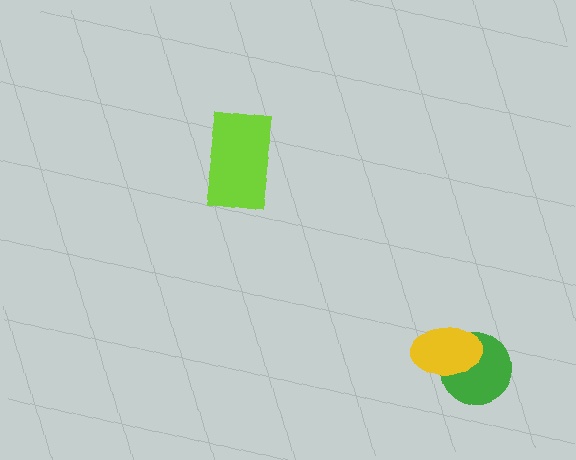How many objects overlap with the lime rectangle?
0 objects overlap with the lime rectangle.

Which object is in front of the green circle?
The yellow ellipse is in front of the green circle.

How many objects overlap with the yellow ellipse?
1 object overlaps with the yellow ellipse.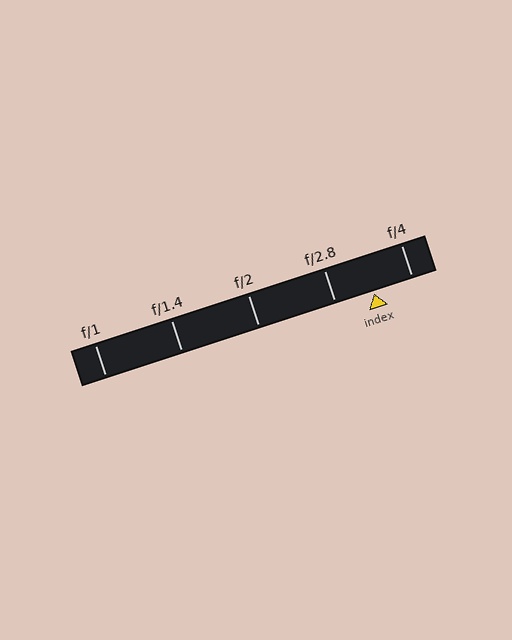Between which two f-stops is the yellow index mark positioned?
The index mark is between f/2.8 and f/4.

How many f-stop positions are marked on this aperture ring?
There are 5 f-stop positions marked.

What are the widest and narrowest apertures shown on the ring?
The widest aperture shown is f/1 and the narrowest is f/4.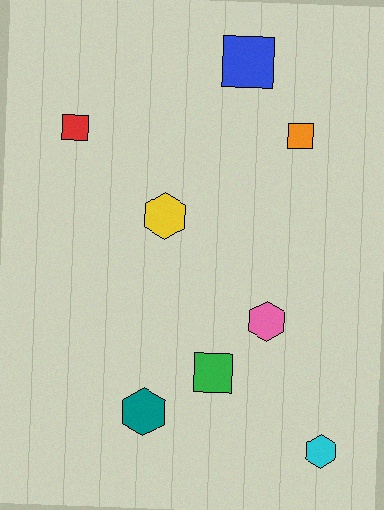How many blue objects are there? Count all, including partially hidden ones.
There is 1 blue object.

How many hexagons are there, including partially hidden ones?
There are 4 hexagons.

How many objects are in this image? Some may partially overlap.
There are 8 objects.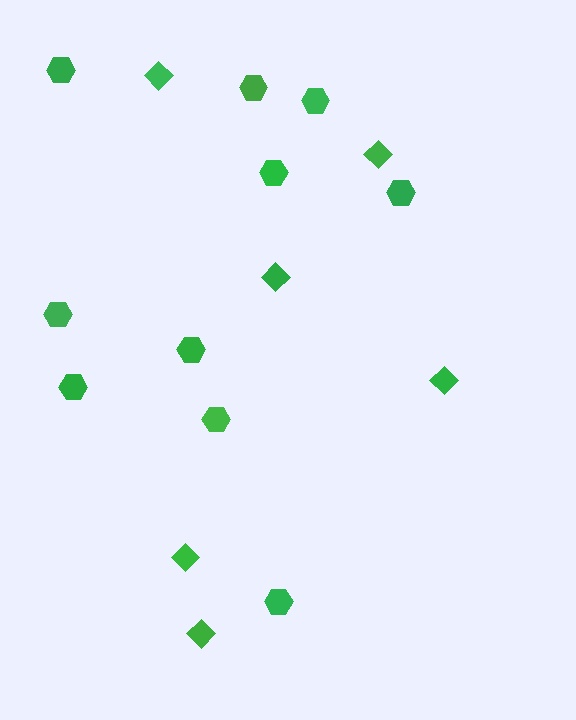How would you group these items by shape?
There are 2 groups: one group of diamonds (6) and one group of hexagons (10).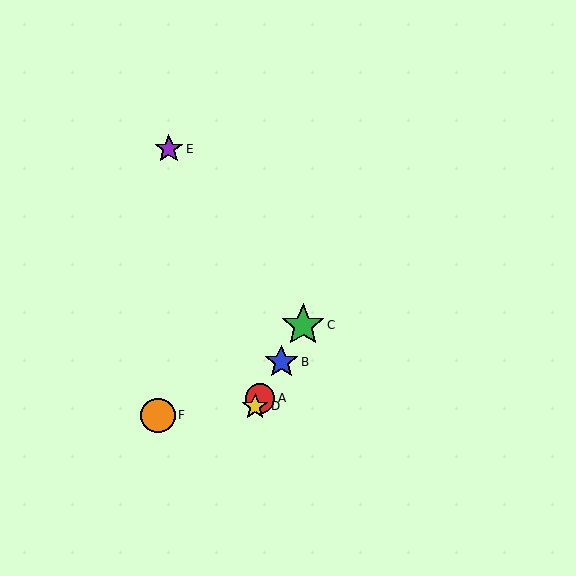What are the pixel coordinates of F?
Object F is at (158, 415).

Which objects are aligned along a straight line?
Objects A, B, C, D are aligned along a straight line.